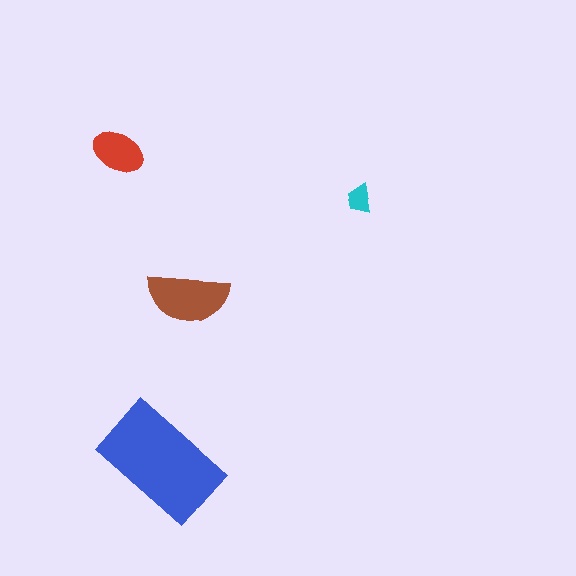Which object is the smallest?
The cyan trapezoid.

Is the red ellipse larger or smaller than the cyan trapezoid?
Larger.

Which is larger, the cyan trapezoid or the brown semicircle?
The brown semicircle.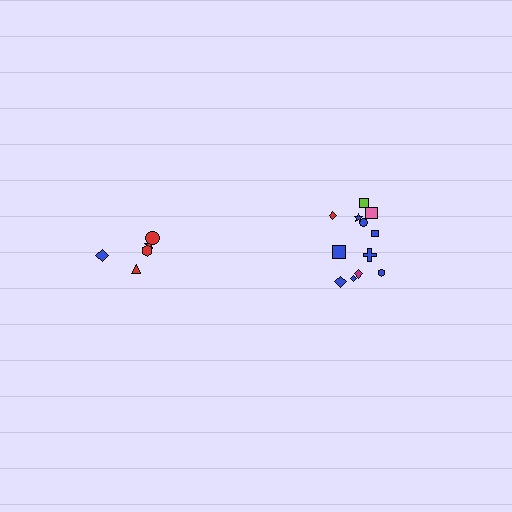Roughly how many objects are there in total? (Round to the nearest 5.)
Roughly 15 objects in total.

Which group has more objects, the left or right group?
The right group.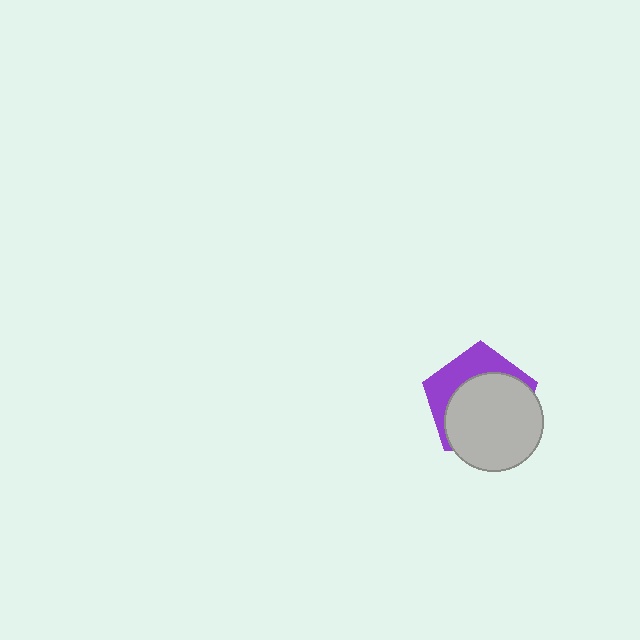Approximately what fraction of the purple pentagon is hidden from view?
Roughly 65% of the purple pentagon is hidden behind the light gray circle.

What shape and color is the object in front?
The object in front is a light gray circle.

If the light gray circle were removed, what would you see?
You would see the complete purple pentagon.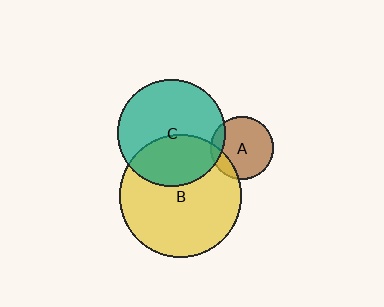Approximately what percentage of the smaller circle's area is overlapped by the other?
Approximately 40%.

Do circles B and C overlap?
Yes.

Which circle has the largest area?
Circle B (yellow).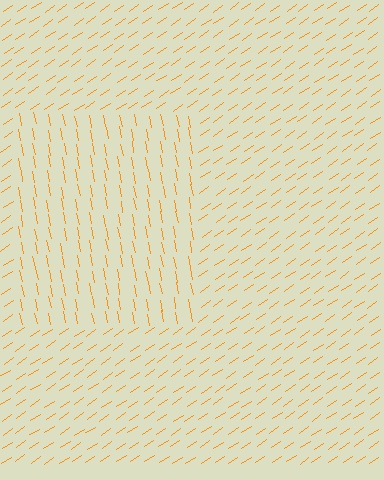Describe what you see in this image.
The image is filled with small orange line segments. A rectangle region in the image has lines oriented differently from the surrounding lines, creating a visible texture boundary.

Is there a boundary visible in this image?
Yes, there is a texture boundary formed by a change in line orientation.